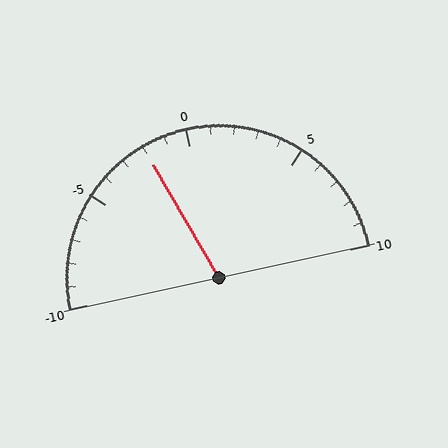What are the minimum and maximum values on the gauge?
The gauge ranges from -10 to 10.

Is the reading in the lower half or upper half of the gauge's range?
The reading is in the lower half of the range (-10 to 10).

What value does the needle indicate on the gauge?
The needle indicates approximately -2.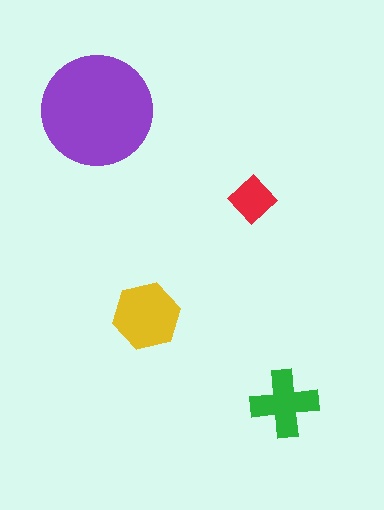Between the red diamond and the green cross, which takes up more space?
The green cross.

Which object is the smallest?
The red diamond.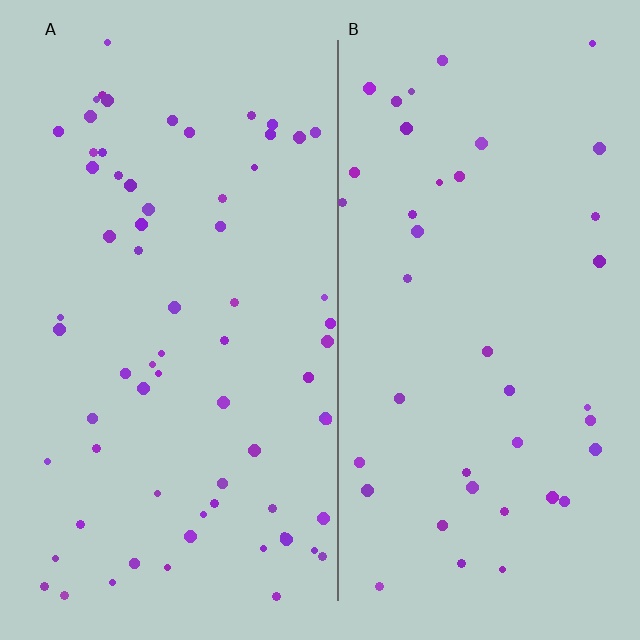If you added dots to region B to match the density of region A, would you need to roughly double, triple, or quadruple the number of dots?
Approximately double.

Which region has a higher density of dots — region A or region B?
A (the left).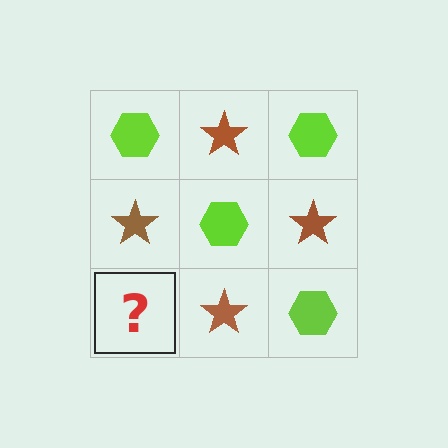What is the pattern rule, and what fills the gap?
The rule is that it alternates lime hexagon and brown star in a checkerboard pattern. The gap should be filled with a lime hexagon.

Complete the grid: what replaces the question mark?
The question mark should be replaced with a lime hexagon.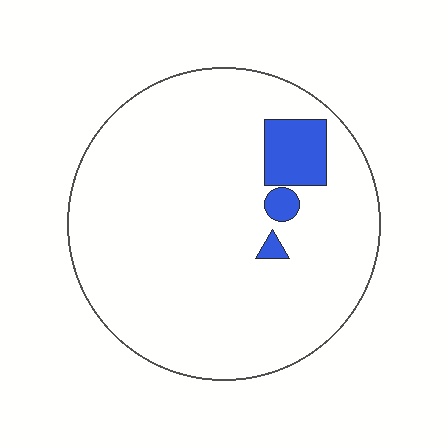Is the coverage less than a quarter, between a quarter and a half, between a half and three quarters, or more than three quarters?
Less than a quarter.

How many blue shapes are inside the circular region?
3.